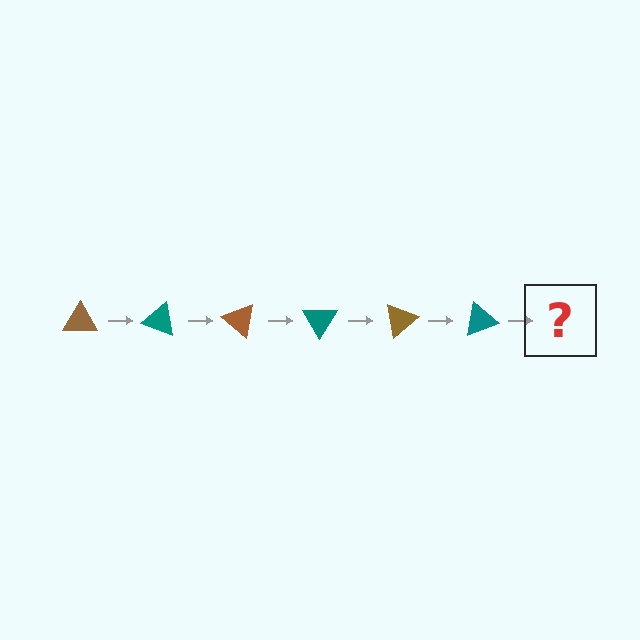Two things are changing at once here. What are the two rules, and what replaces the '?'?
The two rules are that it rotates 20 degrees each step and the color cycles through brown and teal. The '?' should be a brown triangle, rotated 120 degrees from the start.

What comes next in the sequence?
The next element should be a brown triangle, rotated 120 degrees from the start.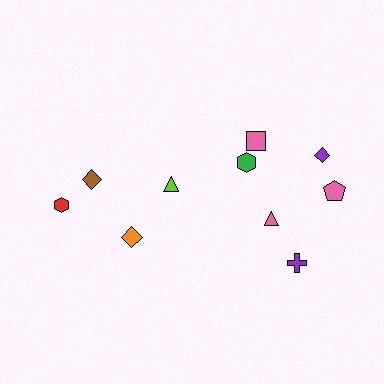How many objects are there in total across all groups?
There are 10 objects.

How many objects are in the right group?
There are 6 objects.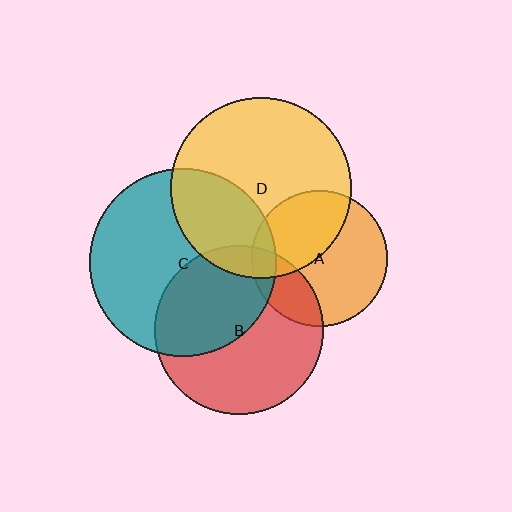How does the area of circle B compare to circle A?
Approximately 1.5 times.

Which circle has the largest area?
Circle C (teal).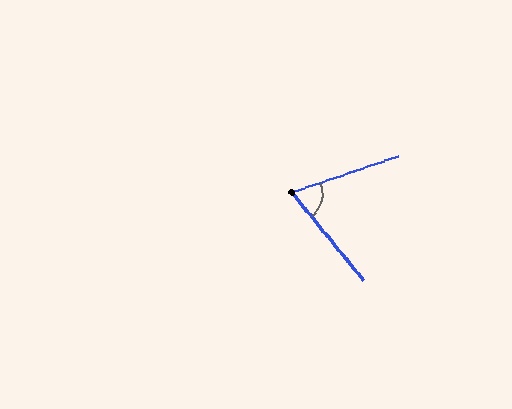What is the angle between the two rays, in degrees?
Approximately 69 degrees.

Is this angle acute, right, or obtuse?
It is acute.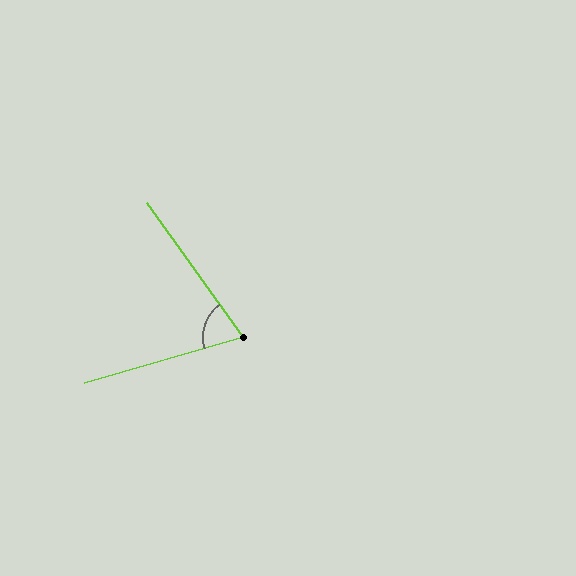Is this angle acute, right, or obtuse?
It is acute.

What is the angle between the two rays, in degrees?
Approximately 71 degrees.